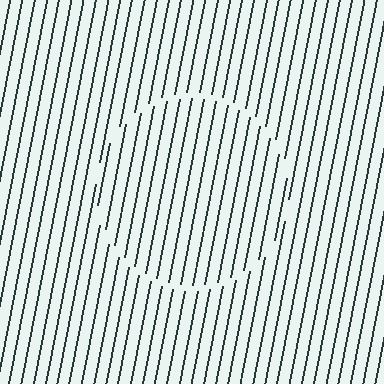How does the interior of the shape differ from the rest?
The interior of the shape contains the same grating, shifted by half a period — the contour is defined by the phase discontinuity where line-ends from the inner and outer gratings abut.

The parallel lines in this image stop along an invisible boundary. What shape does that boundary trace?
An illusory circle. The interior of the shape contains the same grating, shifted by half a period — the contour is defined by the phase discontinuity where line-ends from the inner and outer gratings abut.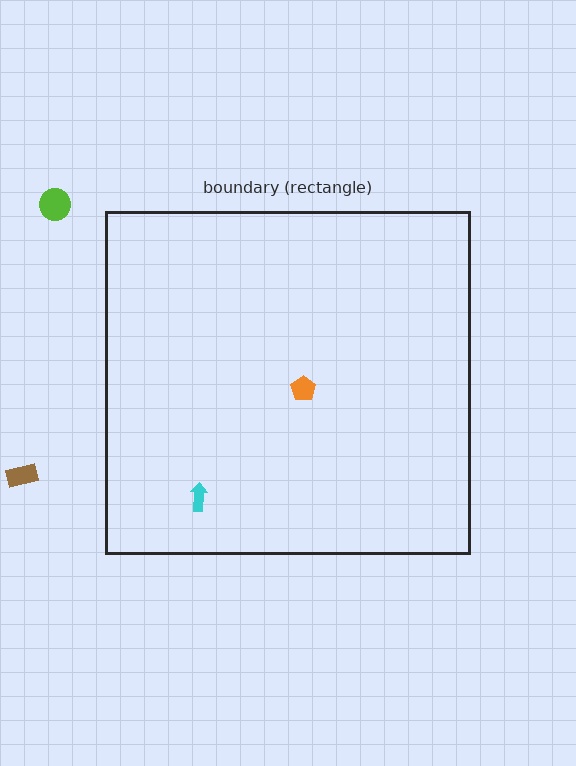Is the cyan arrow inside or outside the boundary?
Inside.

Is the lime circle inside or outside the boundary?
Outside.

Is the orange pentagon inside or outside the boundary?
Inside.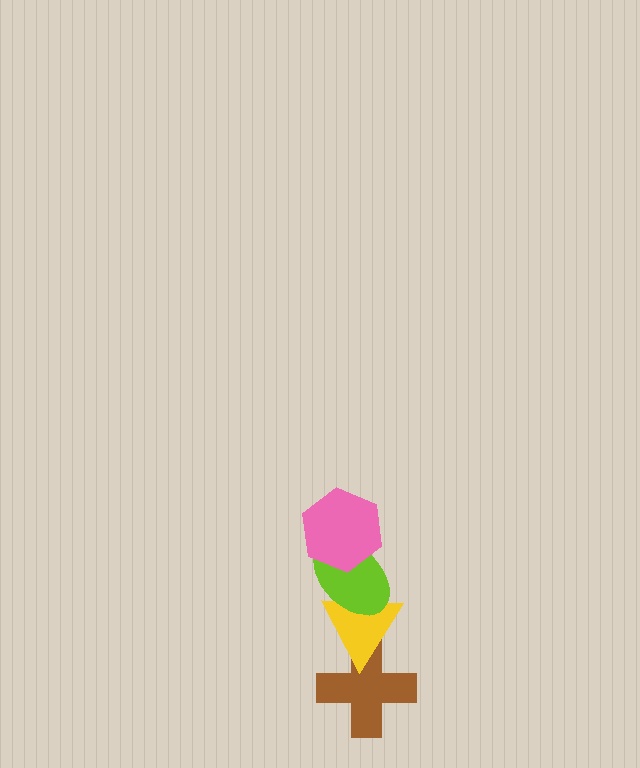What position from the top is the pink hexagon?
The pink hexagon is 1st from the top.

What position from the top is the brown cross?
The brown cross is 4th from the top.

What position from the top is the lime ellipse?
The lime ellipse is 2nd from the top.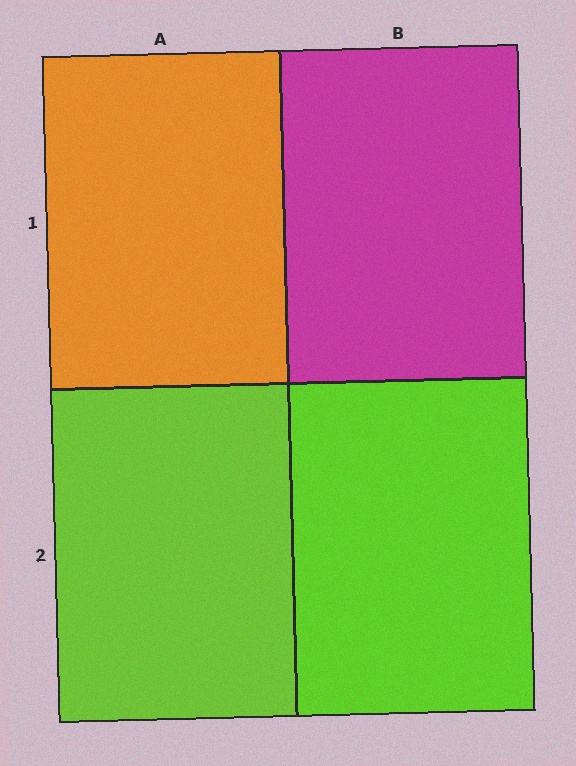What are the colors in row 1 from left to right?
Orange, magenta.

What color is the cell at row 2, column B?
Lime.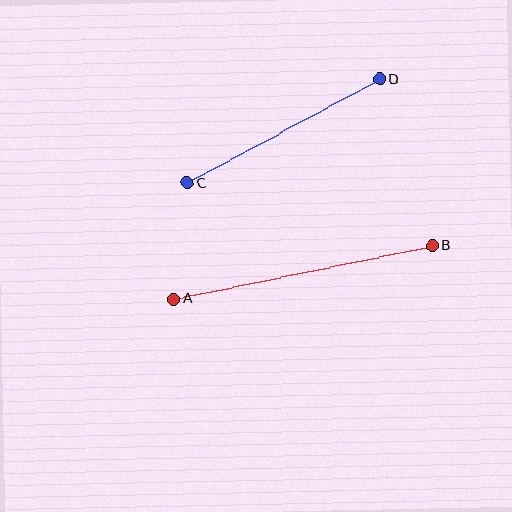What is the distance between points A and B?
The distance is approximately 264 pixels.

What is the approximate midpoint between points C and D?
The midpoint is at approximately (284, 131) pixels.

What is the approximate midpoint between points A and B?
The midpoint is at approximately (303, 272) pixels.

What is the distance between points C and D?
The distance is approximately 219 pixels.